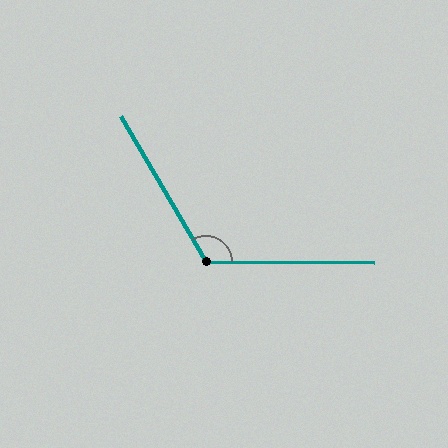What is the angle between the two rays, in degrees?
Approximately 121 degrees.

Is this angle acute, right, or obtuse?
It is obtuse.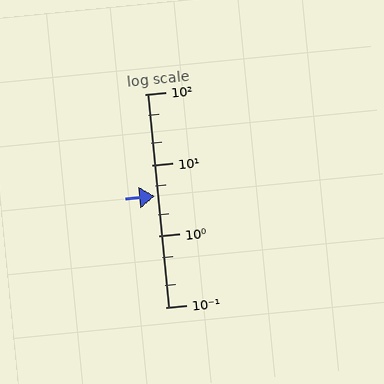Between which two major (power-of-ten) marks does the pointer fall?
The pointer is between 1 and 10.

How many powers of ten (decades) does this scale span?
The scale spans 3 decades, from 0.1 to 100.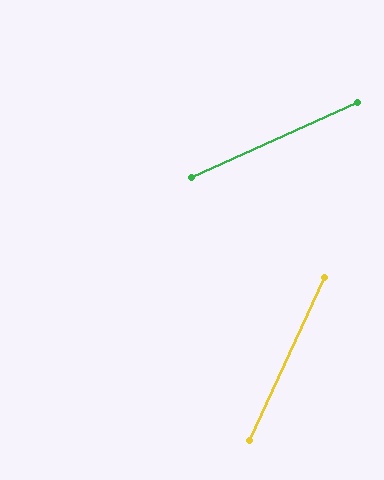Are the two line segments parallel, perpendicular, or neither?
Neither parallel nor perpendicular — they differ by about 41°.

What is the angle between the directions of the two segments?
Approximately 41 degrees.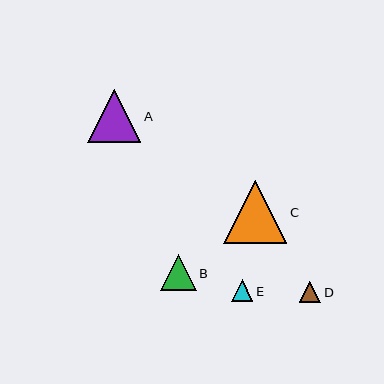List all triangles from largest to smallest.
From largest to smallest: C, A, B, D, E.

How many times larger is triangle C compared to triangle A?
Triangle C is approximately 1.2 times the size of triangle A.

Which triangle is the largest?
Triangle C is the largest with a size of approximately 63 pixels.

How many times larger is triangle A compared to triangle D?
Triangle A is approximately 2.5 times the size of triangle D.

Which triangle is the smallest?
Triangle E is the smallest with a size of approximately 21 pixels.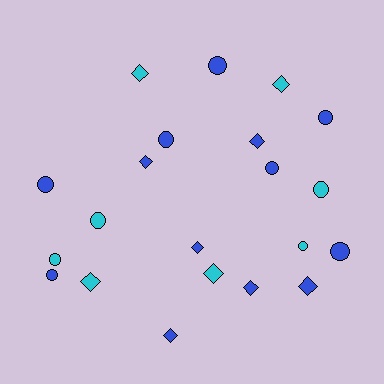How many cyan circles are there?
There are 4 cyan circles.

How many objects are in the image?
There are 21 objects.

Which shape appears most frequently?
Circle, with 11 objects.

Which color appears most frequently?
Blue, with 13 objects.